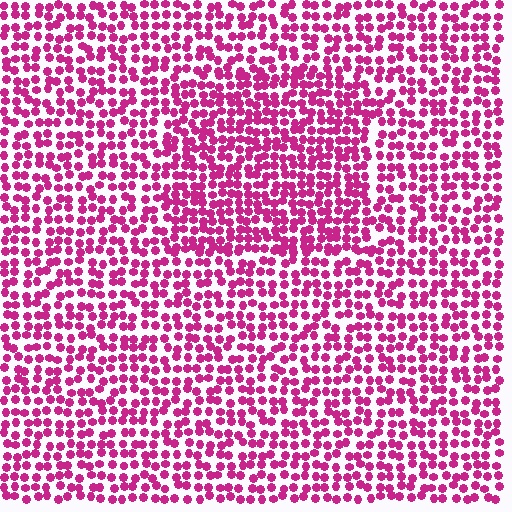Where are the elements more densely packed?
The elements are more densely packed inside the rectangle boundary.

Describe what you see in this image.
The image contains small magenta elements arranged at two different densities. A rectangle-shaped region is visible where the elements are more densely packed than the surrounding area.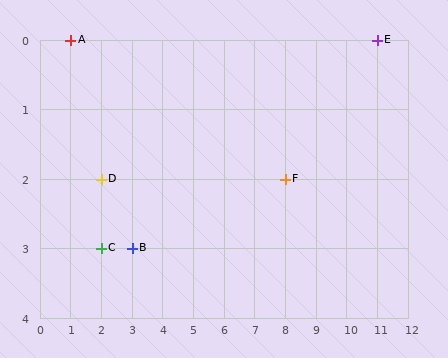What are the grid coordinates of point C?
Point C is at grid coordinates (2, 3).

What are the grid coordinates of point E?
Point E is at grid coordinates (11, 0).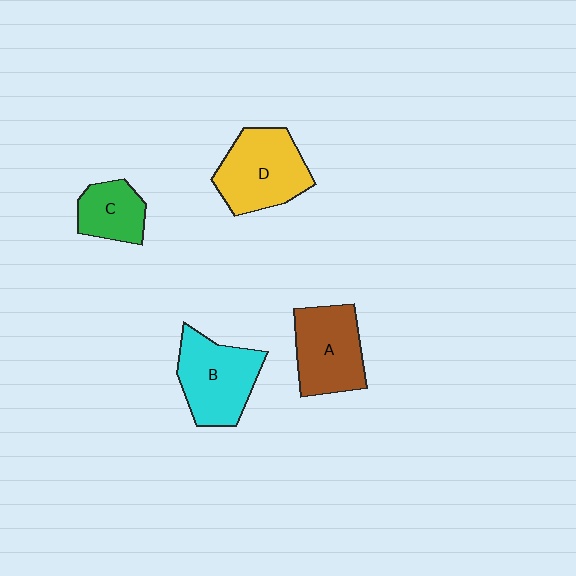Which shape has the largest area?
Shape D (yellow).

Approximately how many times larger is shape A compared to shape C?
Approximately 1.6 times.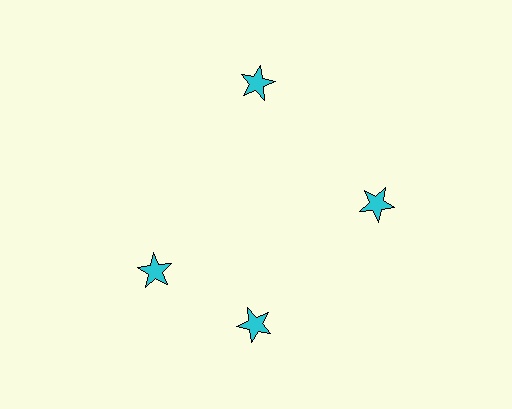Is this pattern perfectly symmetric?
No. The 4 cyan stars are arranged in a ring, but one element near the 9 o'clock position is rotated out of alignment along the ring, breaking the 4-fold rotational symmetry.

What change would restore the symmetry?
The symmetry would be restored by rotating it back into even spacing with its neighbors so that all 4 stars sit at equal angles and equal distance from the center.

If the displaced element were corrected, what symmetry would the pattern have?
It would have 4-fold rotational symmetry — the pattern would map onto itself every 90 degrees.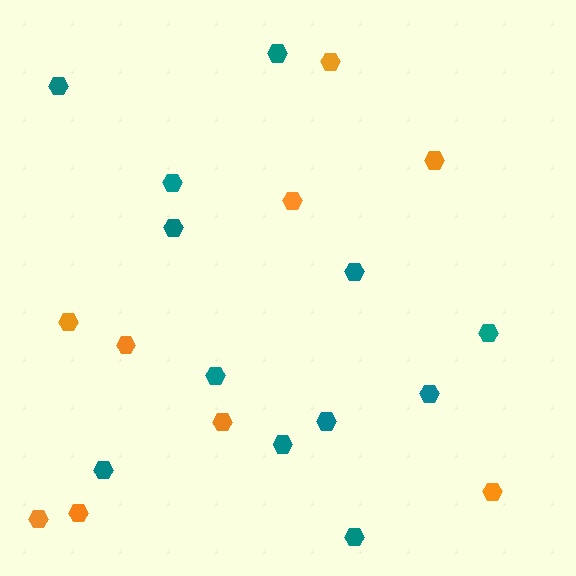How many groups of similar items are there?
There are 2 groups: one group of orange hexagons (9) and one group of teal hexagons (12).